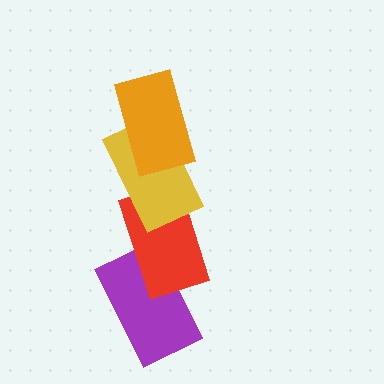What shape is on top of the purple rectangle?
The red rectangle is on top of the purple rectangle.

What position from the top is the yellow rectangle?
The yellow rectangle is 2nd from the top.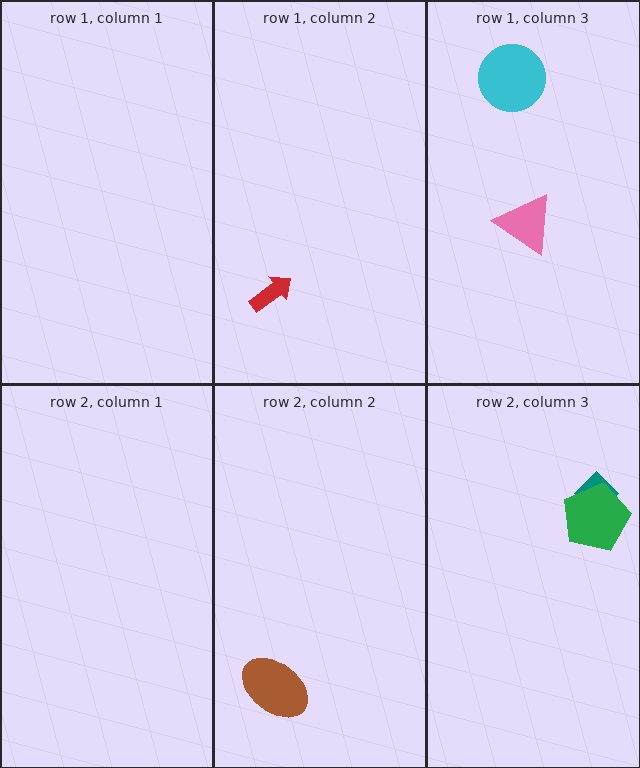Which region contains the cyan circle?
The row 1, column 3 region.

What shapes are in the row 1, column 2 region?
The red arrow.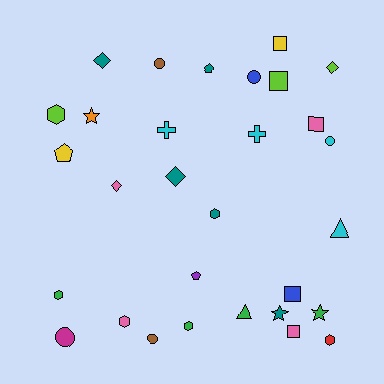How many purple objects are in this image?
There is 1 purple object.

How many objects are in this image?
There are 30 objects.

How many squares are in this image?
There are 5 squares.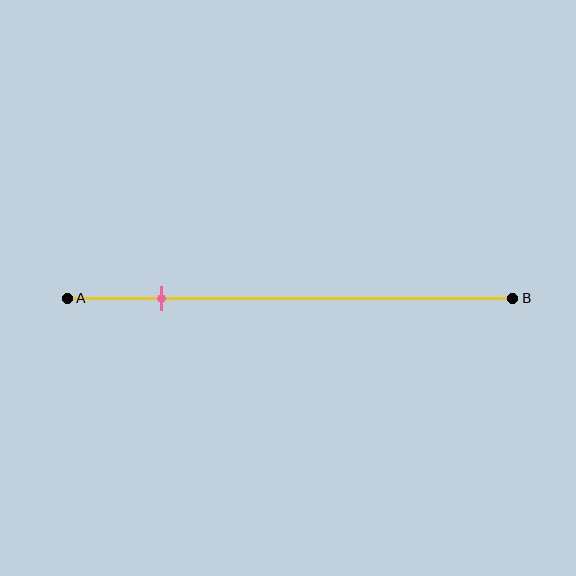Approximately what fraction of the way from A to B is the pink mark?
The pink mark is approximately 20% of the way from A to B.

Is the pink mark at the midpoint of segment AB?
No, the mark is at about 20% from A, not at the 50% midpoint.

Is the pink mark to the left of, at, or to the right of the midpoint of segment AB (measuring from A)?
The pink mark is to the left of the midpoint of segment AB.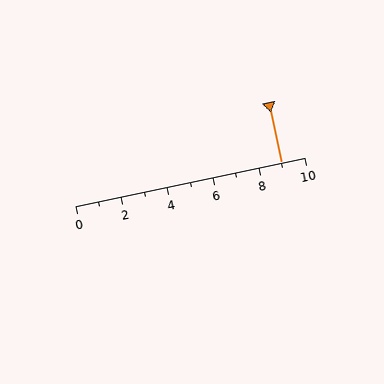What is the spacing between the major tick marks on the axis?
The major ticks are spaced 2 apart.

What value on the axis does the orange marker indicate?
The marker indicates approximately 9.